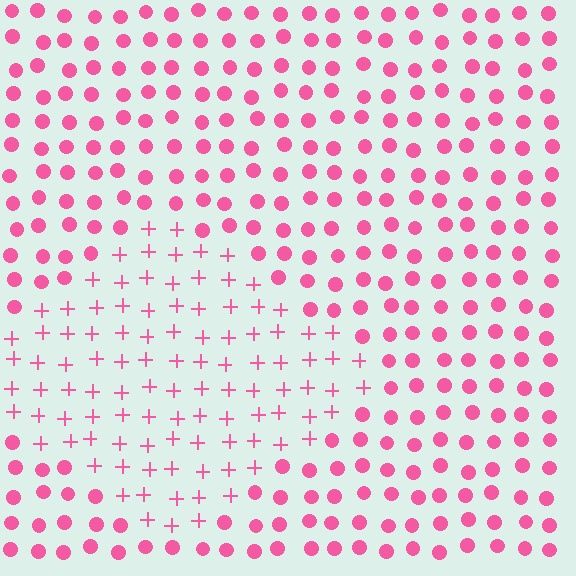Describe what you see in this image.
The image is filled with small pink elements arranged in a uniform grid. A diamond-shaped region contains plus signs, while the surrounding area contains circles. The boundary is defined purely by the change in element shape.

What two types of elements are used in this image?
The image uses plus signs inside the diamond region and circles outside it.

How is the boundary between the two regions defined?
The boundary is defined by a change in element shape: plus signs inside vs. circles outside. All elements share the same color and spacing.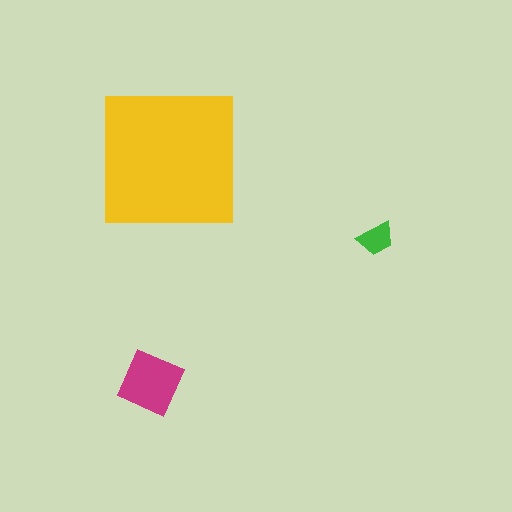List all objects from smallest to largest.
The green trapezoid, the magenta diamond, the yellow square.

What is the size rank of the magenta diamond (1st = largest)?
2nd.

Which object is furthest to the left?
The magenta diamond is leftmost.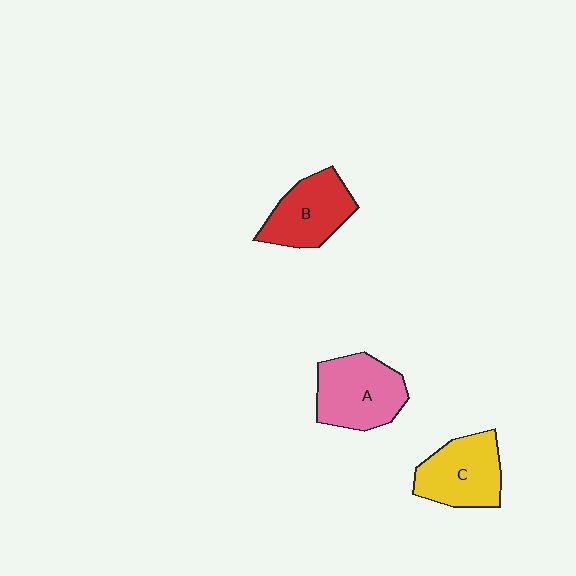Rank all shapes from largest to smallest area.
From largest to smallest: A (pink), C (yellow), B (red).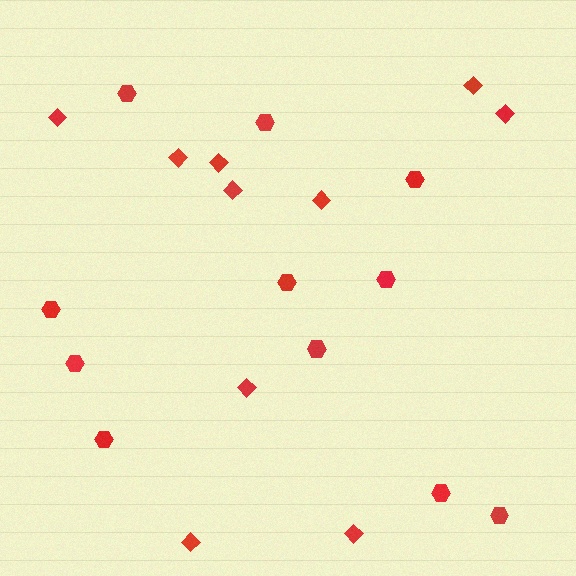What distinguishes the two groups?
There are 2 groups: one group of hexagons (11) and one group of diamonds (10).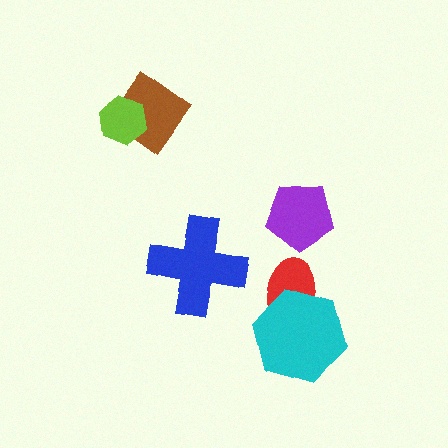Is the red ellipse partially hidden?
Yes, it is partially covered by another shape.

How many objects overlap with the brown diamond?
1 object overlaps with the brown diamond.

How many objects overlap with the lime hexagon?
1 object overlaps with the lime hexagon.